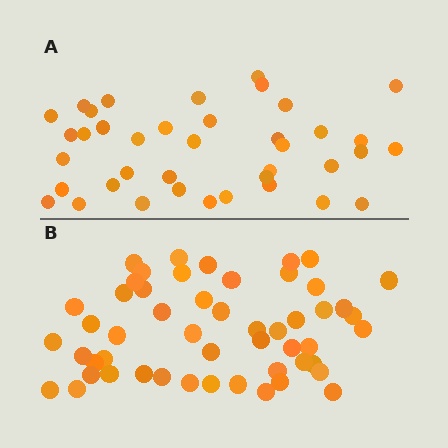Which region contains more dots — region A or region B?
Region B (the bottom region) has more dots.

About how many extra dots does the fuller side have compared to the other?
Region B has approximately 15 more dots than region A.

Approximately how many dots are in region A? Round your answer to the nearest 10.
About 40 dots. (The exact count is 39, which rounds to 40.)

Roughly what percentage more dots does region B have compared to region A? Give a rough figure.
About 35% more.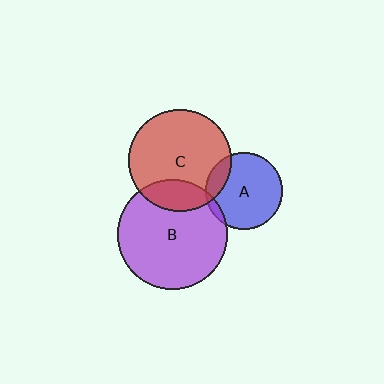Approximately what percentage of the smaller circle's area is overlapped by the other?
Approximately 15%.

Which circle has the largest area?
Circle B (purple).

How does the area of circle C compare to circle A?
Approximately 1.8 times.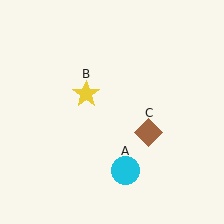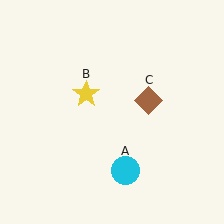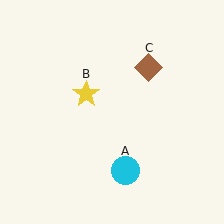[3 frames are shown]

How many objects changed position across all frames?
1 object changed position: brown diamond (object C).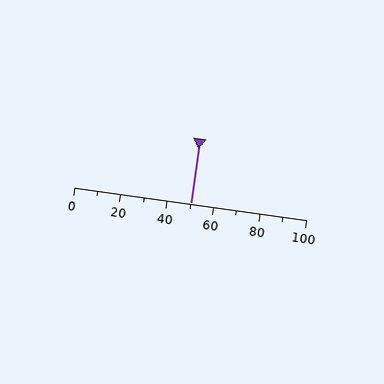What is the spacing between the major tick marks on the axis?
The major ticks are spaced 20 apart.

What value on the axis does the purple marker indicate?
The marker indicates approximately 50.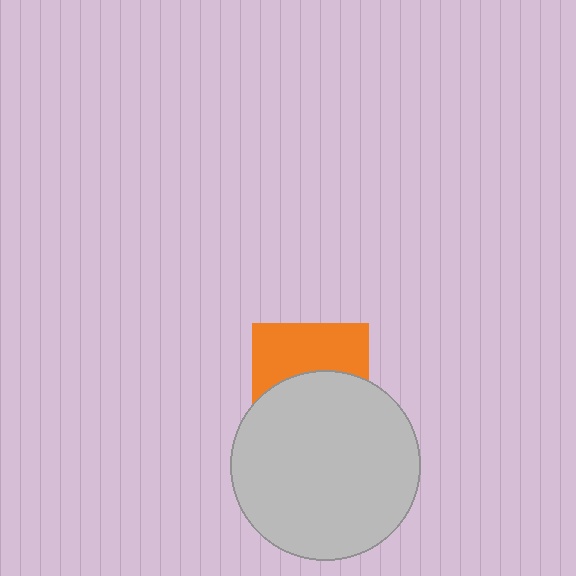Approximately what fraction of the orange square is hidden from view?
Roughly 53% of the orange square is hidden behind the light gray circle.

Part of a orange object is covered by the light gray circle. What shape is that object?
It is a square.